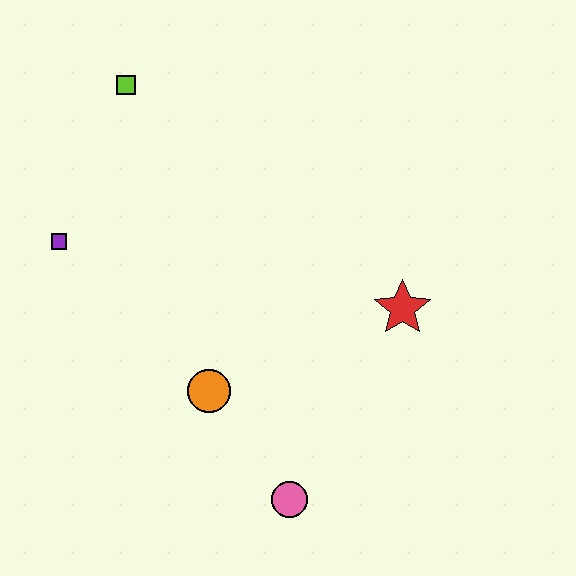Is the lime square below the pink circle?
No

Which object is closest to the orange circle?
The pink circle is closest to the orange circle.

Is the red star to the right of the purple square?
Yes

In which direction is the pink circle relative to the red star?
The pink circle is below the red star.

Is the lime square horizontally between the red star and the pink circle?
No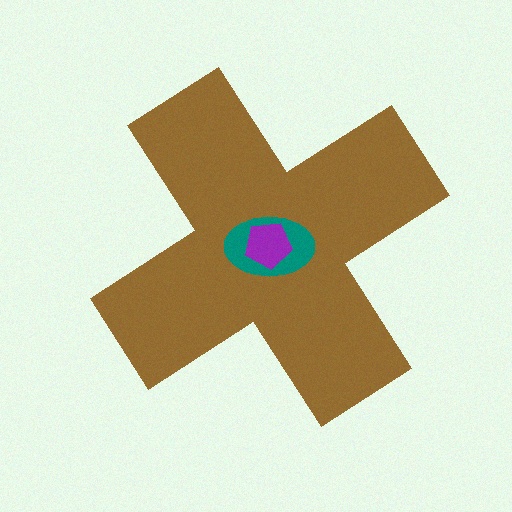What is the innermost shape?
The purple pentagon.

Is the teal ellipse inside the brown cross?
Yes.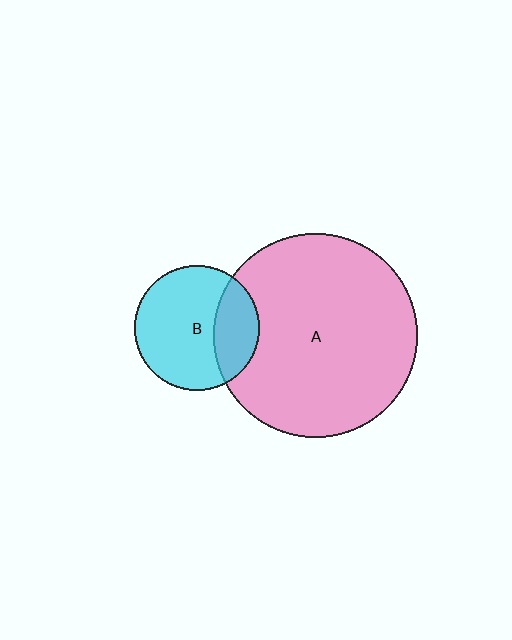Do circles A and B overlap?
Yes.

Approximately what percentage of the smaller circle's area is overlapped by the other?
Approximately 30%.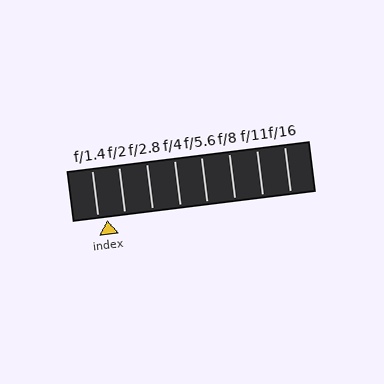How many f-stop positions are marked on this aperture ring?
There are 8 f-stop positions marked.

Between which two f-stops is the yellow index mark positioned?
The index mark is between f/1.4 and f/2.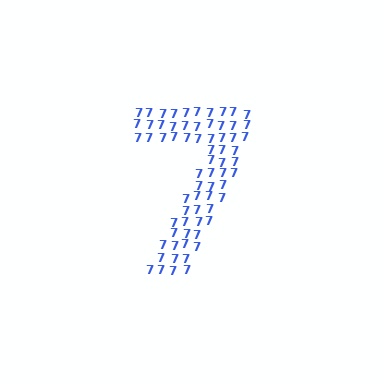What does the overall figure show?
The overall figure shows the digit 7.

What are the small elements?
The small elements are digit 7's.